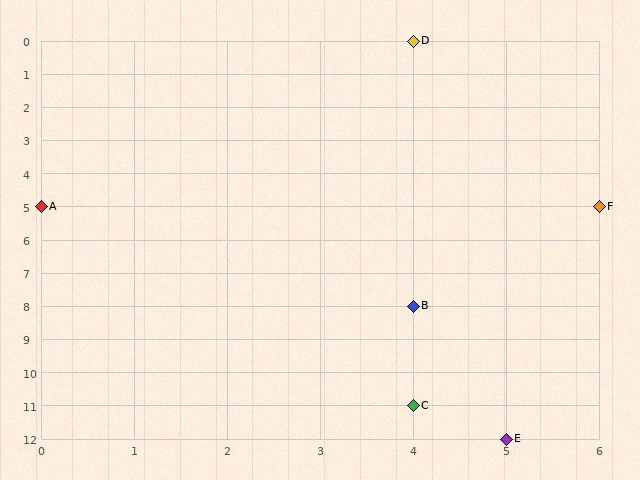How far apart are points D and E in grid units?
Points D and E are 1 column and 12 rows apart (about 12.0 grid units diagonally).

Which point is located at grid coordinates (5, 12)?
Point E is at (5, 12).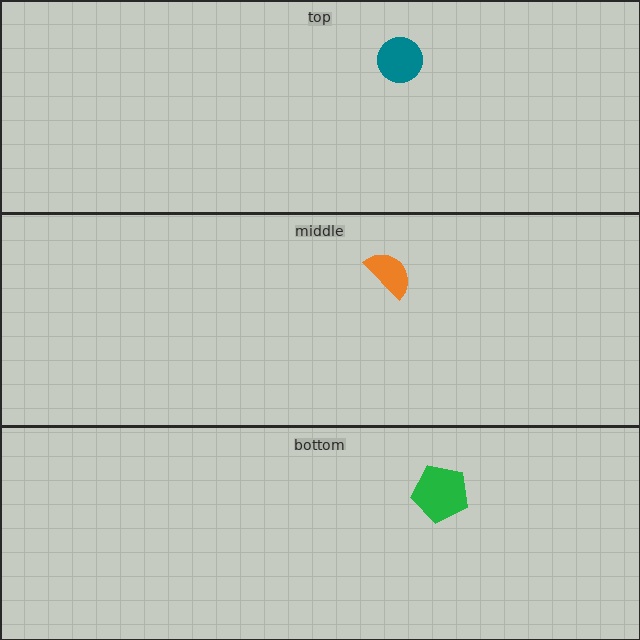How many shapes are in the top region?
1.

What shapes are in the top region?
The teal circle.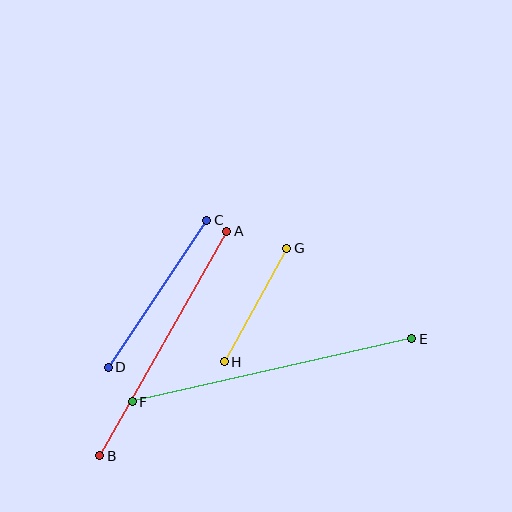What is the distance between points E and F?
The distance is approximately 286 pixels.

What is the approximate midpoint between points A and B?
The midpoint is at approximately (163, 343) pixels.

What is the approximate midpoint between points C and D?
The midpoint is at approximately (158, 294) pixels.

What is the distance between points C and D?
The distance is approximately 177 pixels.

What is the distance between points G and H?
The distance is approximately 130 pixels.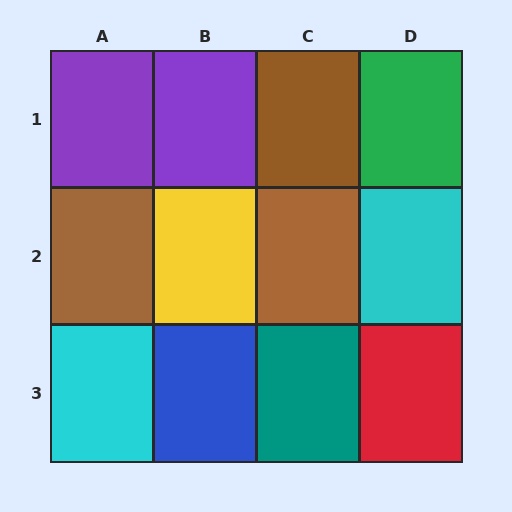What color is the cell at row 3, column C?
Teal.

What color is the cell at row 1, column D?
Green.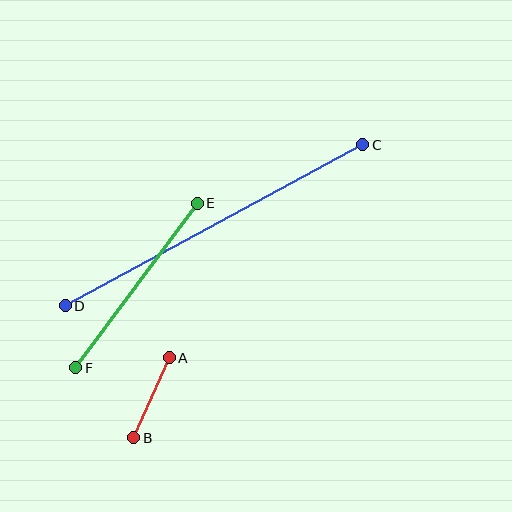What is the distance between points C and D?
The distance is approximately 338 pixels.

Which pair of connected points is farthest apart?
Points C and D are farthest apart.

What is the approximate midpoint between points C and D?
The midpoint is at approximately (214, 225) pixels.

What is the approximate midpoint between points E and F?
The midpoint is at approximately (137, 286) pixels.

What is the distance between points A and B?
The distance is approximately 87 pixels.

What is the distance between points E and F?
The distance is approximately 205 pixels.